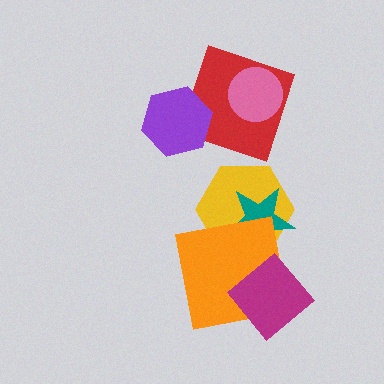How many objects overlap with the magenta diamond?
1 object overlaps with the magenta diamond.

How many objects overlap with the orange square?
3 objects overlap with the orange square.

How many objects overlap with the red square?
2 objects overlap with the red square.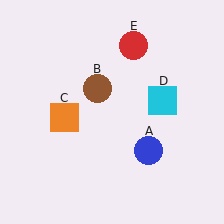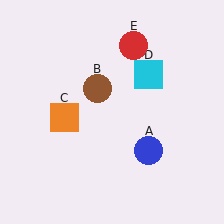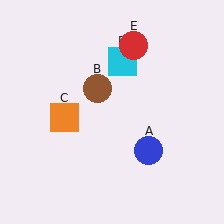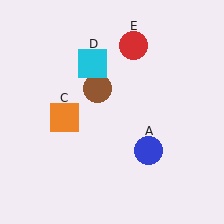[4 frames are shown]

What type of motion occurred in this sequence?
The cyan square (object D) rotated counterclockwise around the center of the scene.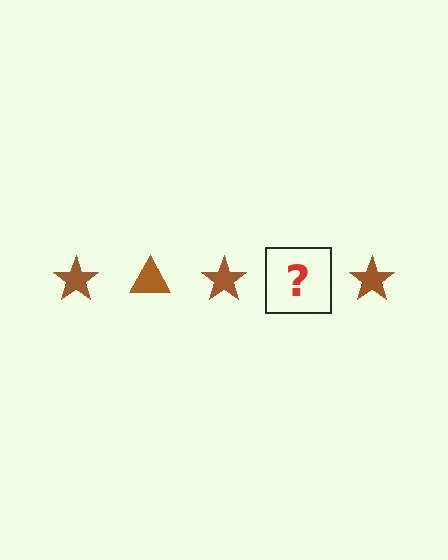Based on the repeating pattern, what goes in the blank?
The blank should be a brown triangle.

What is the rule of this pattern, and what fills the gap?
The rule is that the pattern cycles through star, triangle shapes in brown. The gap should be filled with a brown triangle.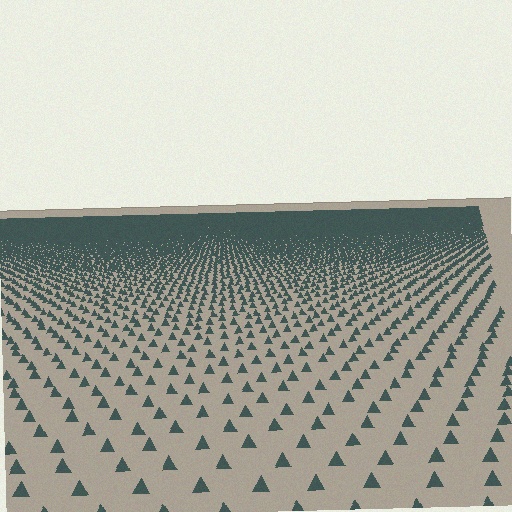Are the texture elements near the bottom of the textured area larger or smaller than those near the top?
Larger. Near the bottom, elements are closer to the viewer and appear at a bigger on-screen size.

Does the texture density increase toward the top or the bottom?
Density increases toward the top.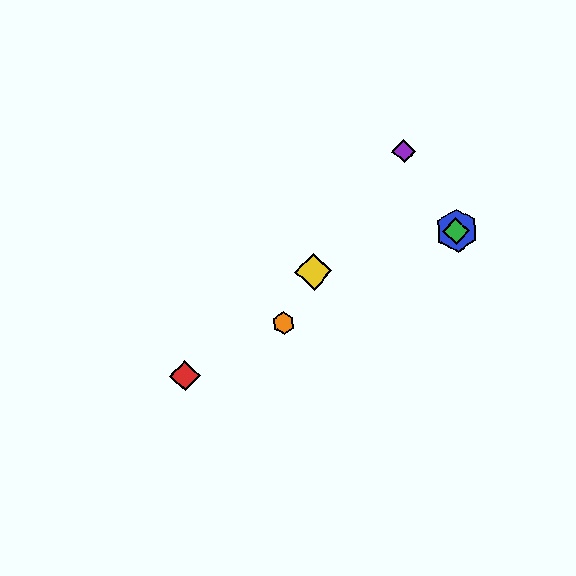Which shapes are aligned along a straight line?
The red diamond, the blue hexagon, the green diamond, the orange hexagon are aligned along a straight line.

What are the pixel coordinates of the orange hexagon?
The orange hexagon is at (284, 323).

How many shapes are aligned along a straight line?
4 shapes (the red diamond, the blue hexagon, the green diamond, the orange hexagon) are aligned along a straight line.